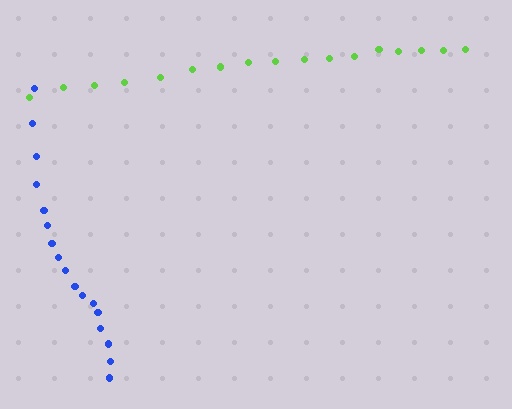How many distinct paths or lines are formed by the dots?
There are 2 distinct paths.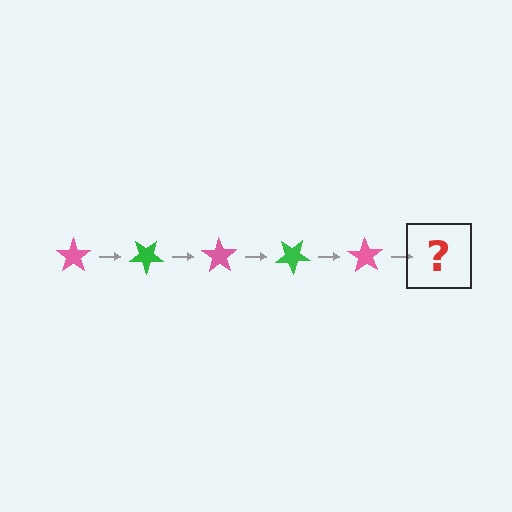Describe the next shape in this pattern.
It should be a green star, rotated 175 degrees from the start.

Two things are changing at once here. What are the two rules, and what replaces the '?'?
The two rules are that it rotates 35 degrees each step and the color cycles through pink and green. The '?' should be a green star, rotated 175 degrees from the start.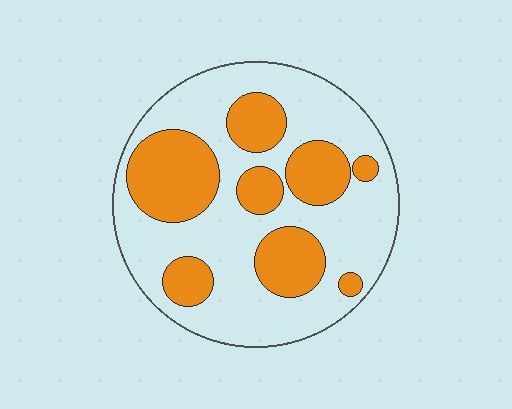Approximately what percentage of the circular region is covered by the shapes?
Approximately 35%.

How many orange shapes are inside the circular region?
8.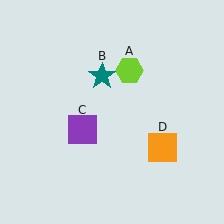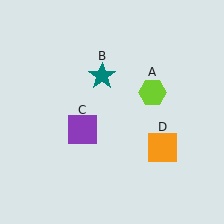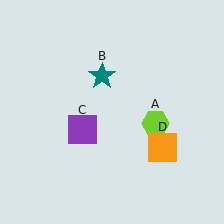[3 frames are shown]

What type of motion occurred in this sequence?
The lime hexagon (object A) rotated clockwise around the center of the scene.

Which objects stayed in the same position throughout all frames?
Teal star (object B) and purple square (object C) and orange square (object D) remained stationary.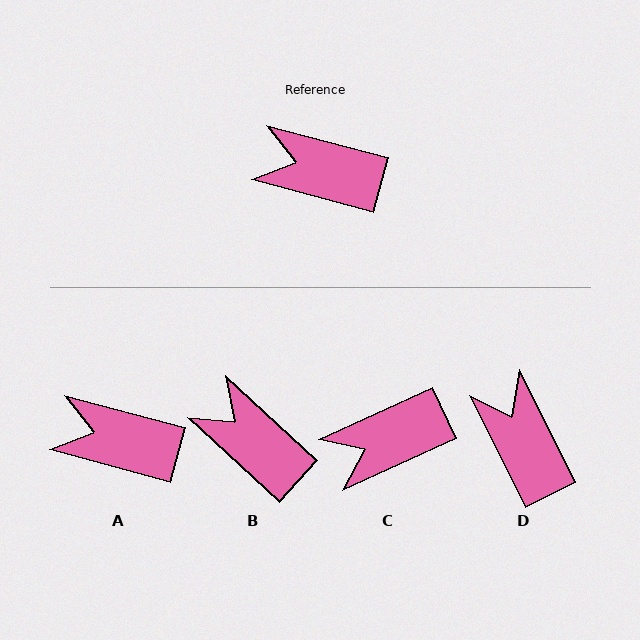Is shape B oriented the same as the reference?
No, it is off by about 27 degrees.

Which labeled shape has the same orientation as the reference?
A.